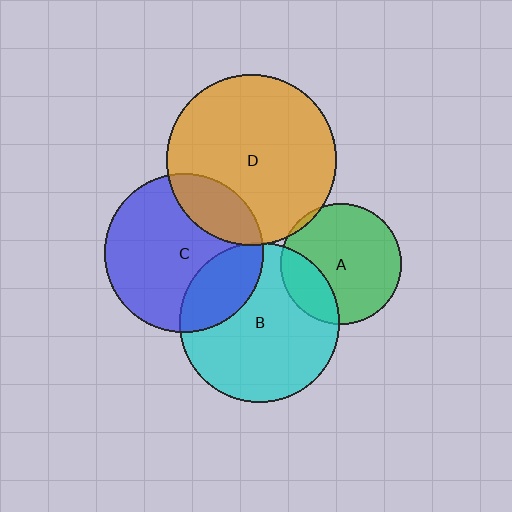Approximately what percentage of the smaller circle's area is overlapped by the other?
Approximately 25%.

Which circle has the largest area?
Circle D (orange).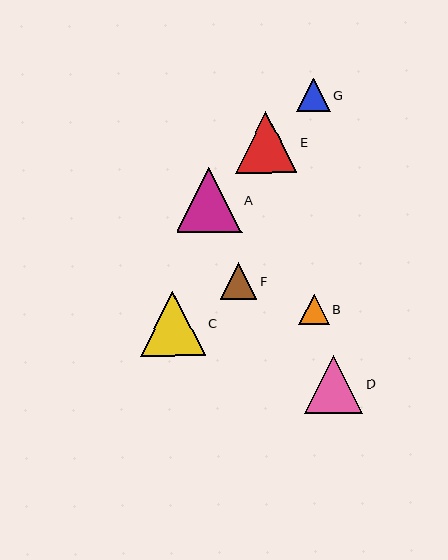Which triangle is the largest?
Triangle C is the largest with a size of approximately 65 pixels.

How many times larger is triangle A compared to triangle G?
Triangle A is approximately 2.0 times the size of triangle G.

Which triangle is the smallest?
Triangle B is the smallest with a size of approximately 31 pixels.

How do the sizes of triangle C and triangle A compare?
Triangle C and triangle A are approximately the same size.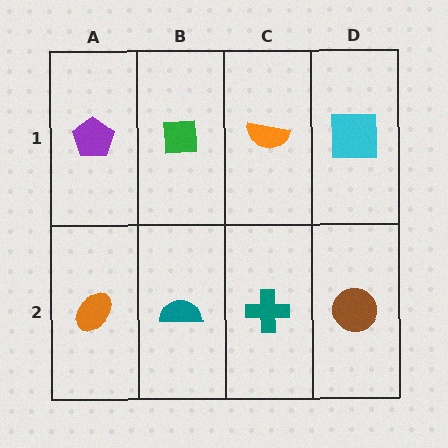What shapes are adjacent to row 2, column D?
A cyan square (row 1, column D), a teal cross (row 2, column C).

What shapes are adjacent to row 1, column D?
A brown circle (row 2, column D), an orange semicircle (row 1, column C).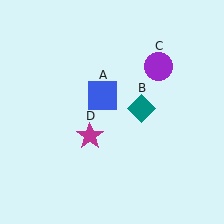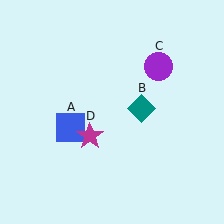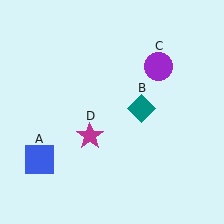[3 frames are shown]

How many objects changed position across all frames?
1 object changed position: blue square (object A).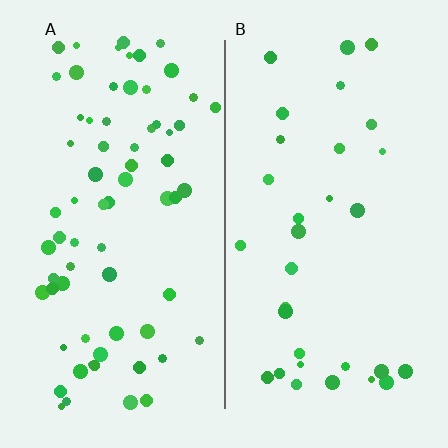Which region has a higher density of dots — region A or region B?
A (the left).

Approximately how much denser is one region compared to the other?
Approximately 2.2× — region A over region B.